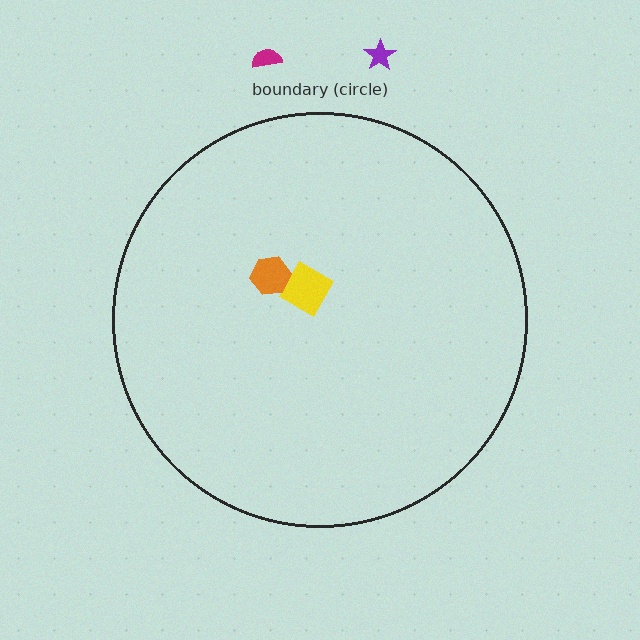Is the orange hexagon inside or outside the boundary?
Inside.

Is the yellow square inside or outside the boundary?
Inside.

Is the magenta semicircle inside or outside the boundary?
Outside.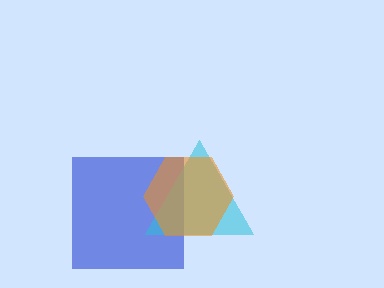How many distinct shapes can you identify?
There are 3 distinct shapes: a blue square, a cyan triangle, an orange hexagon.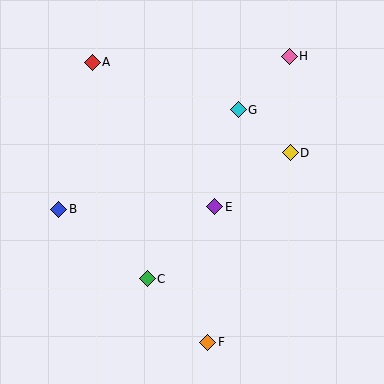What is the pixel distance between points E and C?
The distance between E and C is 99 pixels.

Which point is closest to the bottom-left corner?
Point C is closest to the bottom-left corner.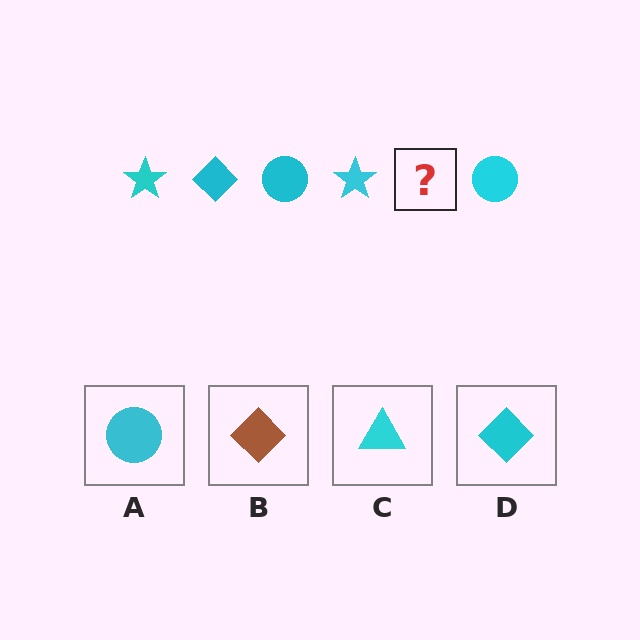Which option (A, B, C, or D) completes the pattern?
D.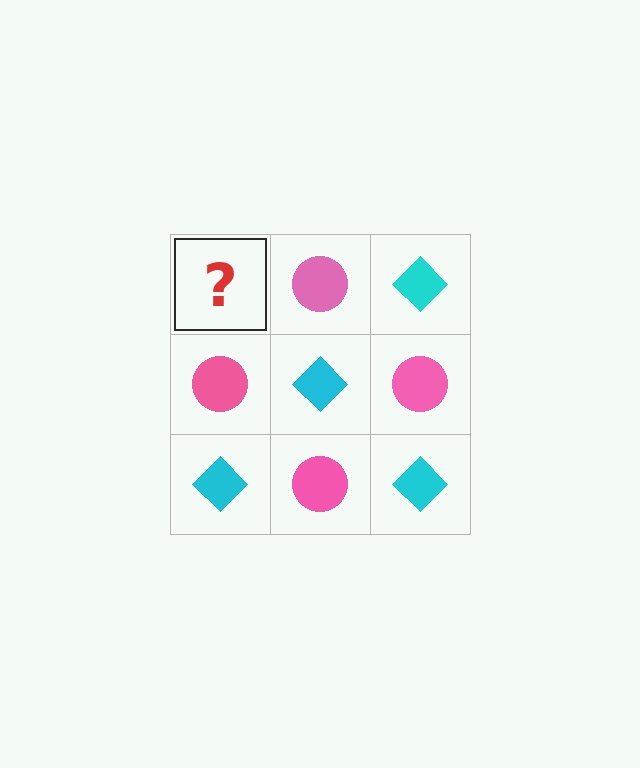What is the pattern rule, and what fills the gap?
The rule is that it alternates cyan diamond and pink circle in a checkerboard pattern. The gap should be filled with a cyan diamond.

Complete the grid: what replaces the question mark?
The question mark should be replaced with a cyan diamond.